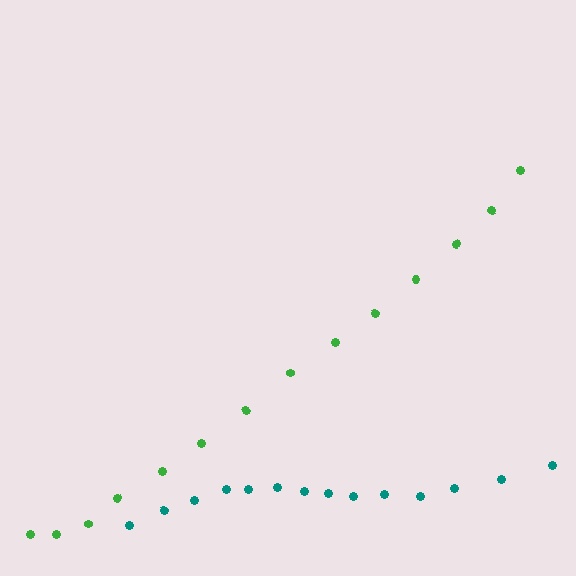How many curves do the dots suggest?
There are 2 distinct paths.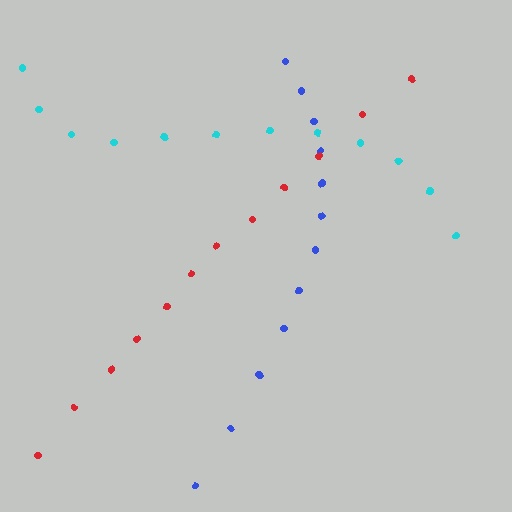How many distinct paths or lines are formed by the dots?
There are 3 distinct paths.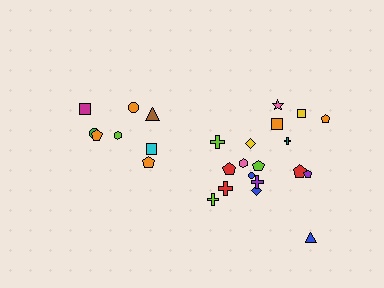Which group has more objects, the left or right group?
The right group.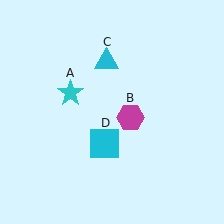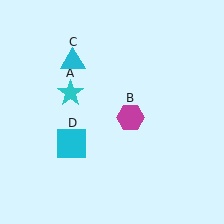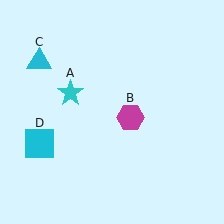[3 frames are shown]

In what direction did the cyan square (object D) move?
The cyan square (object D) moved left.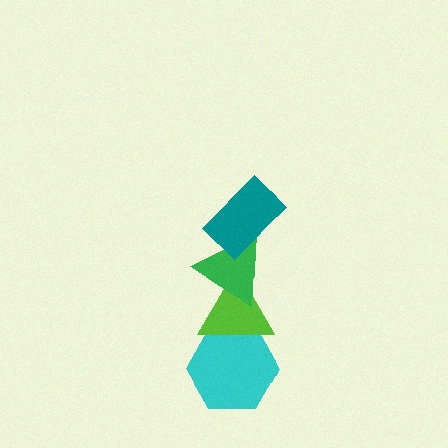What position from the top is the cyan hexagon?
The cyan hexagon is 4th from the top.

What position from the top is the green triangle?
The green triangle is 2nd from the top.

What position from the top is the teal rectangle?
The teal rectangle is 1st from the top.